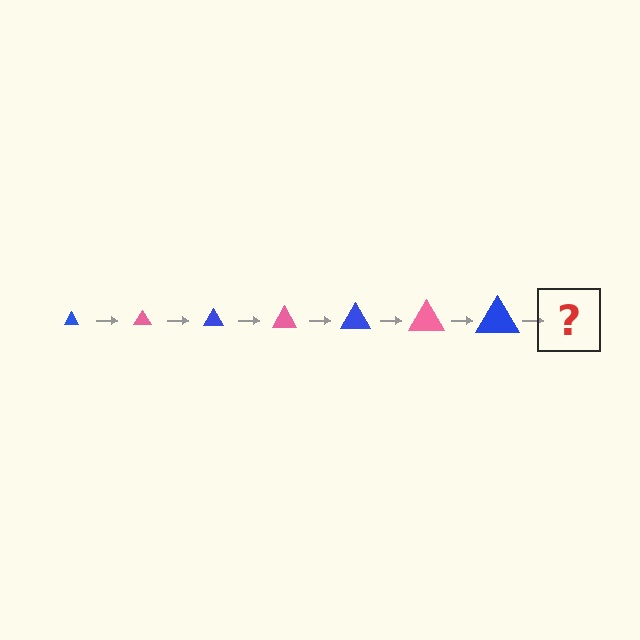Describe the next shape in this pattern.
It should be a pink triangle, larger than the previous one.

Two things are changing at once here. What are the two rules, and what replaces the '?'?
The two rules are that the triangle grows larger each step and the color cycles through blue and pink. The '?' should be a pink triangle, larger than the previous one.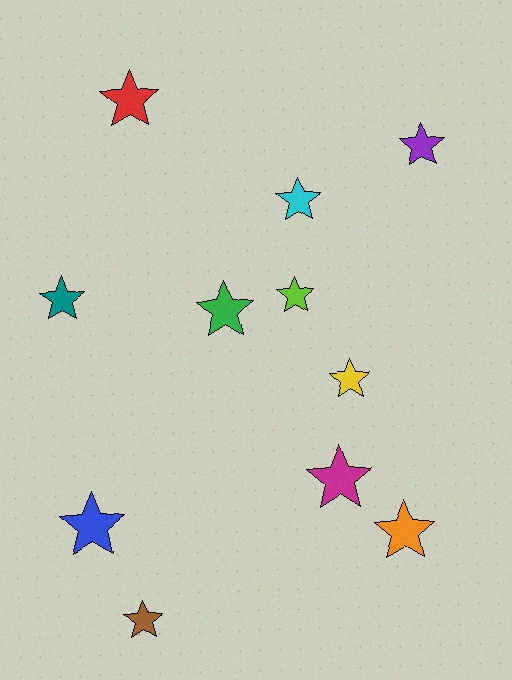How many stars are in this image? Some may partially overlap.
There are 11 stars.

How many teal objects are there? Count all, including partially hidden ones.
There is 1 teal object.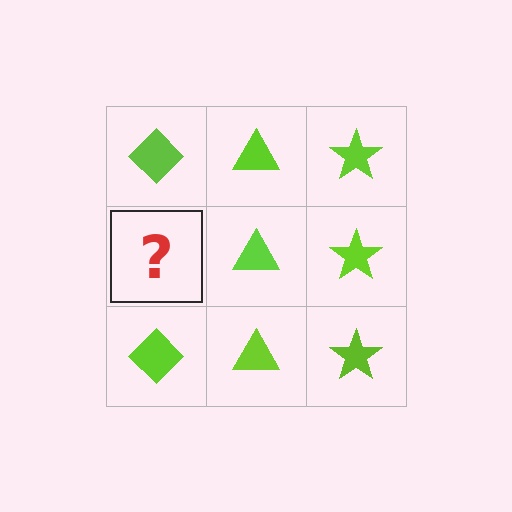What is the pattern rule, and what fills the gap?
The rule is that each column has a consistent shape. The gap should be filled with a lime diamond.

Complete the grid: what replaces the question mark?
The question mark should be replaced with a lime diamond.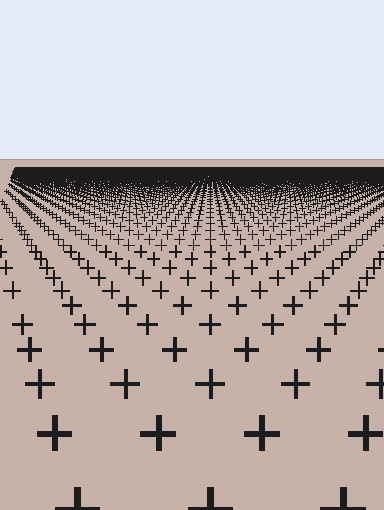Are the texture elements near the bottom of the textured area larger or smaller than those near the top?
Larger. Near the bottom, elements are closer to the viewer and appear at a bigger on-screen size.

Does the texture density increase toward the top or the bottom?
Density increases toward the top.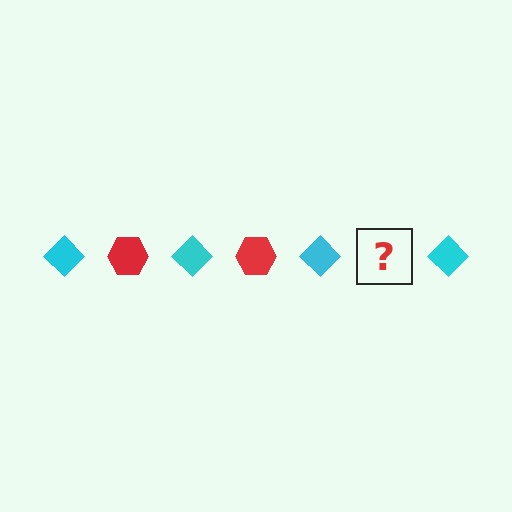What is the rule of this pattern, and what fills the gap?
The rule is that the pattern alternates between cyan diamond and red hexagon. The gap should be filled with a red hexagon.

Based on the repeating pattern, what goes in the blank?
The blank should be a red hexagon.